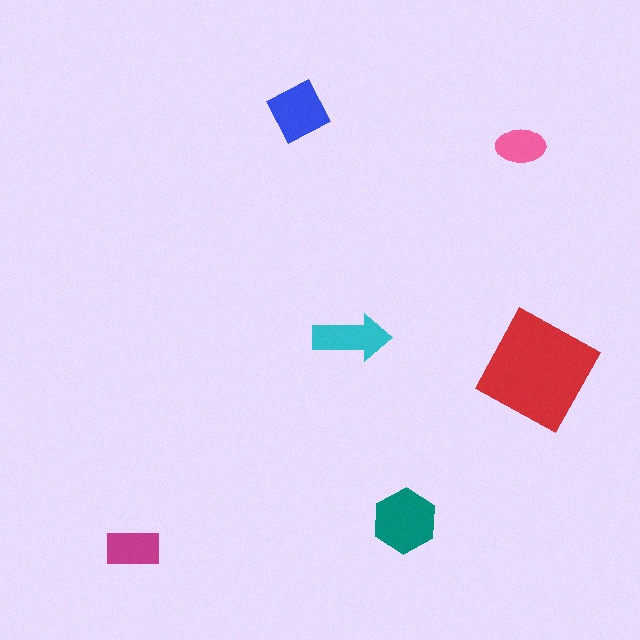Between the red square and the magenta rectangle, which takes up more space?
The red square.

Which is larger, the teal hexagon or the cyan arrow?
The teal hexagon.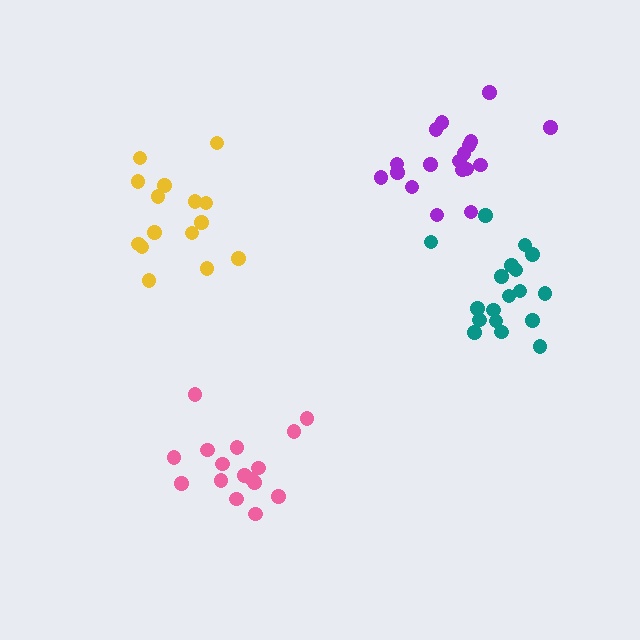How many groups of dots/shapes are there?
There are 4 groups.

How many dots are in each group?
Group 1: 15 dots, Group 2: 16 dots, Group 3: 18 dots, Group 4: 18 dots (67 total).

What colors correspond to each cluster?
The clusters are colored: yellow, pink, teal, purple.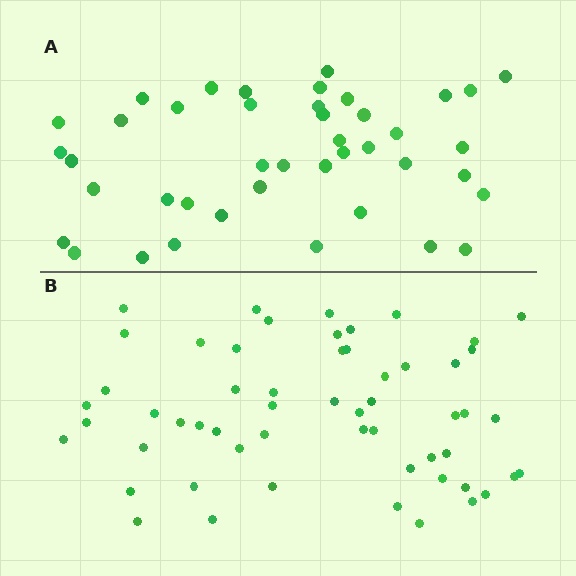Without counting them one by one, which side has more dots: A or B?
Region B (the bottom region) has more dots.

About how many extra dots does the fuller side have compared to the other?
Region B has approximately 15 more dots than region A.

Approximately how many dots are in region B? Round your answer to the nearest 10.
About 60 dots. (The exact count is 56, which rounds to 60.)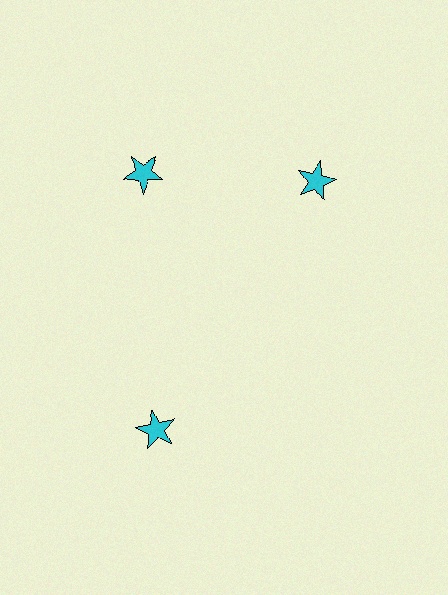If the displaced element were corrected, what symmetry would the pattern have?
It would have 3-fold rotational symmetry — the pattern would map onto itself every 120 degrees.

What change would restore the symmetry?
The symmetry would be restored by rotating it back into even spacing with its neighbors so that all 3 stars sit at equal angles and equal distance from the center.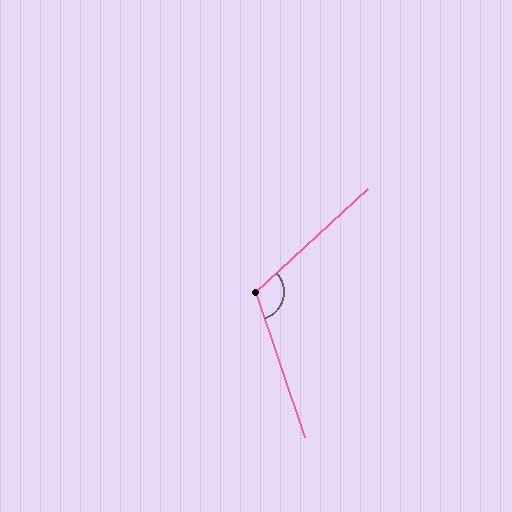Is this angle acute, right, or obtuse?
It is obtuse.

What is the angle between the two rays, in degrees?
Approximately 114 degrees.